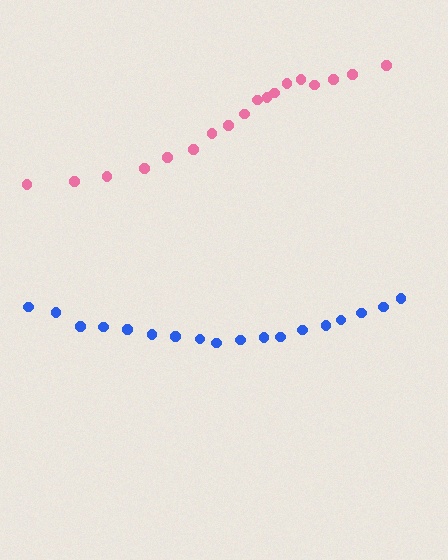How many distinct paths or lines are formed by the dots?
There are 2 distinct paths.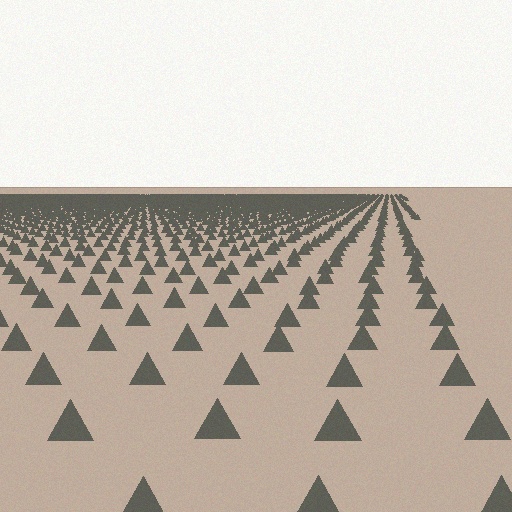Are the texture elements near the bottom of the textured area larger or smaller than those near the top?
Larger. Near the bottom, elements are closer to the viewer and appear at a bigger on-screen size.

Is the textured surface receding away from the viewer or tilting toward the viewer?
The surface is receding away from the viewer. Texture elements get smaller and denser toward the top.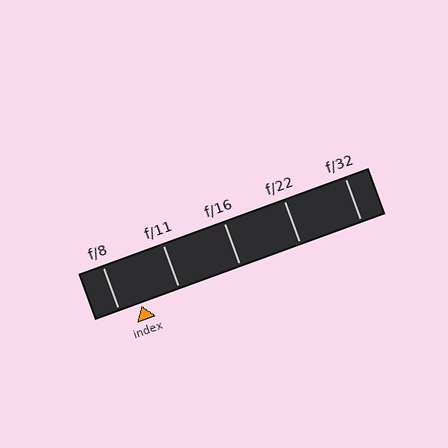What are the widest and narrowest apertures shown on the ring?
The widest aperture shown is f/8 and the narrowest is f/32.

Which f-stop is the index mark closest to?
The index mark is closest to f/8.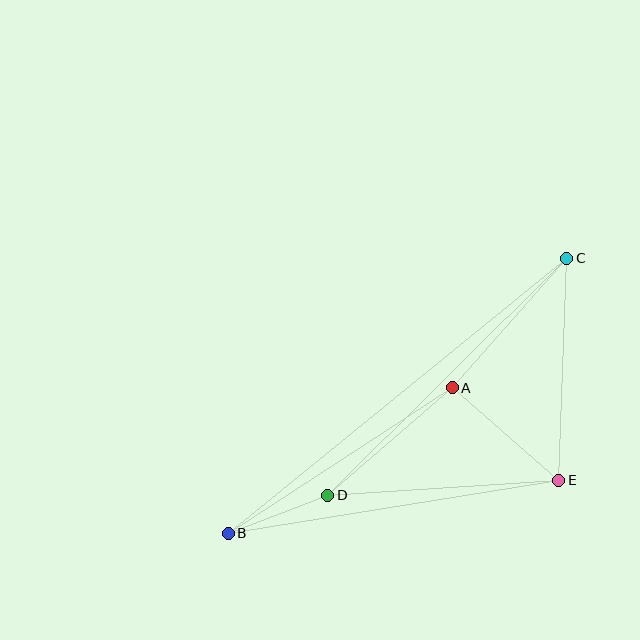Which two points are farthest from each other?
Points B and C are farthest from each other.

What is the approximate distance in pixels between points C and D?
The distance between C and D is approximately 337 pixels.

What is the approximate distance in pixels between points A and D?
The distance between A and D is approximately 164 pixels.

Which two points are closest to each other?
Points B and D are closest to each other.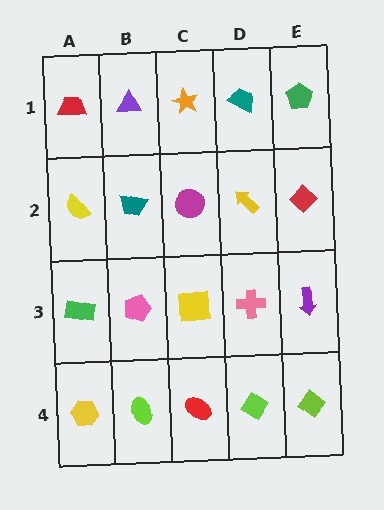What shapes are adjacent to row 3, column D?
A yellow arrow (row 2, column D), a lime diamond (row 4, column D), a yellow square (row 3, column C), a purple arrow (row 3, column E).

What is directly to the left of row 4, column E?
A lime diamond.